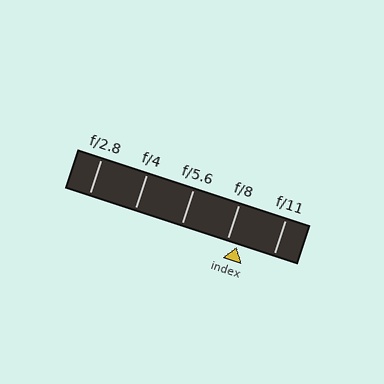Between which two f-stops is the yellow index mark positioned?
The index mark is between f/8 and f/11.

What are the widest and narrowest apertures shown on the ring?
The widest aperture shown is f/2.8 and the narrowest is f/11.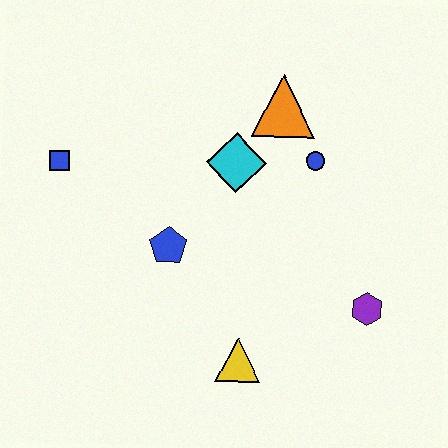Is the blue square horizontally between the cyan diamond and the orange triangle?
No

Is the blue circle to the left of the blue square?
No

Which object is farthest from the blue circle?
The blue square is farthest from the blue circle.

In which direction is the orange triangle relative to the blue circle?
The orange triangle is above the blue circle.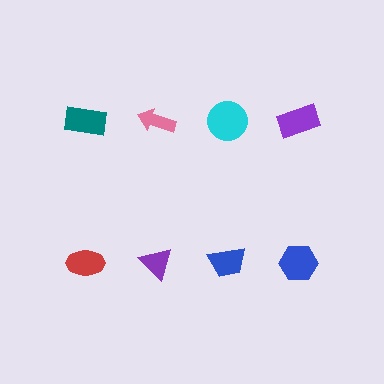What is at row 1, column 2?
A pink arrow.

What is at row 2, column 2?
A purple triangle.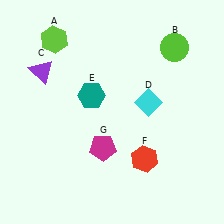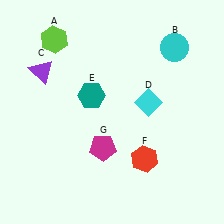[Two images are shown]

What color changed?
The circle (B) changed from lime in Image 1 to cyan in Image 2.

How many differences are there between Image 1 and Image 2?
There is 1 difference between the two images.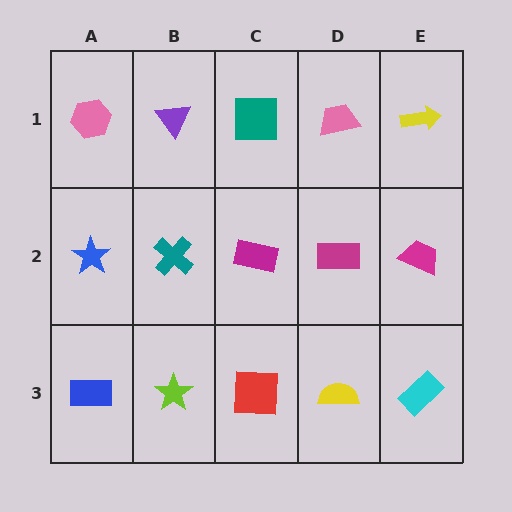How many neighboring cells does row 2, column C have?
4.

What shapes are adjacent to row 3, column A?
A blue star (row 2, column A), a lime star (row 3, column B).